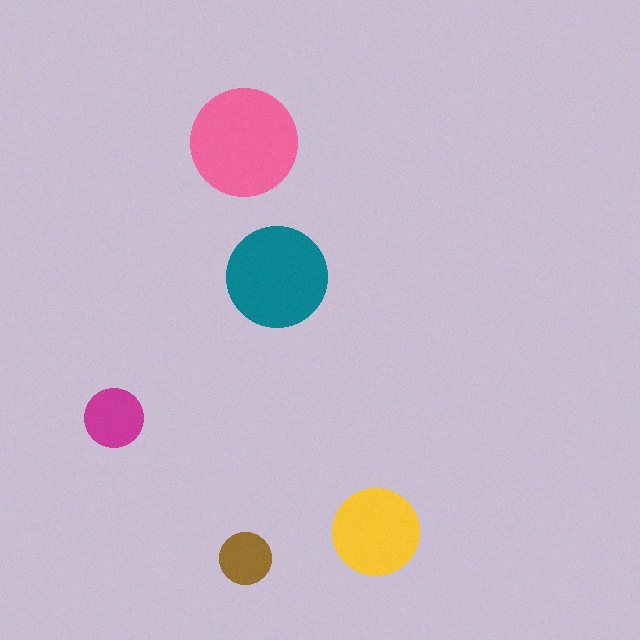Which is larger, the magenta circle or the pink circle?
The pink one.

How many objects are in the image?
There are 5 objects in the image.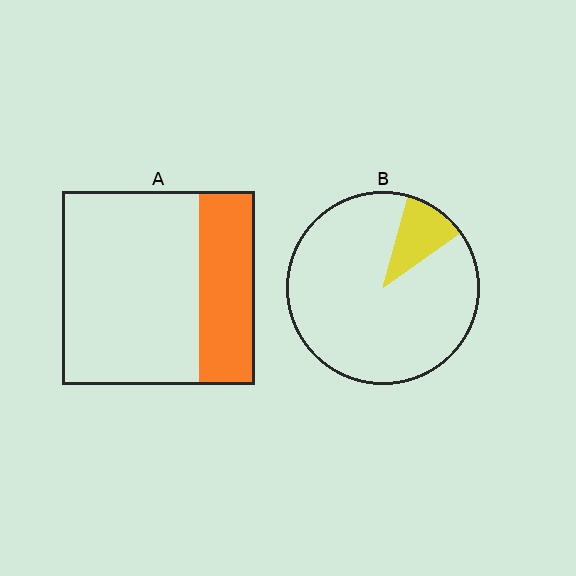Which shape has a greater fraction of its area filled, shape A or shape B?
Shape A.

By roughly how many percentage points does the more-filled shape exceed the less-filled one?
By roughly 20 percentage points (A over B).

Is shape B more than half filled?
No.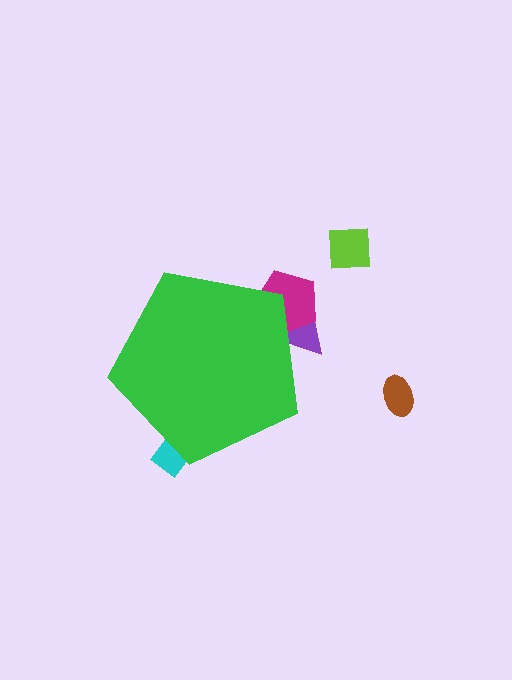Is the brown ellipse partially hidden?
No, the brown ellipse is fully visible.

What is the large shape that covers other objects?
A green pentagon.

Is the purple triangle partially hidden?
Yes, the purple triangle is partially hidden behind the green pentagon.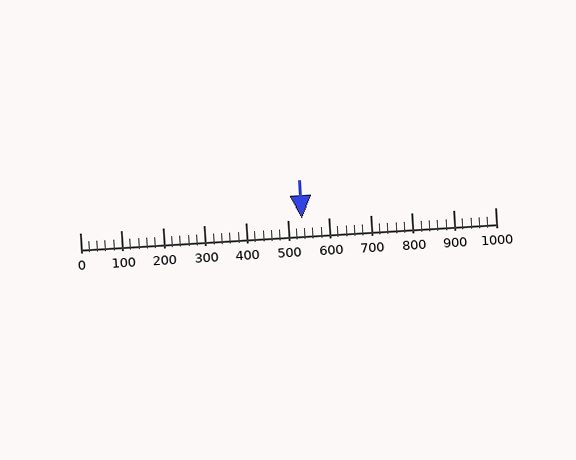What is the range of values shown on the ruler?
The ruler shows values from 0 to 1000.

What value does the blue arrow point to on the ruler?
The blue arrow points to approximately 535.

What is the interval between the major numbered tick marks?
The major tick marks are spaced 100 units apart.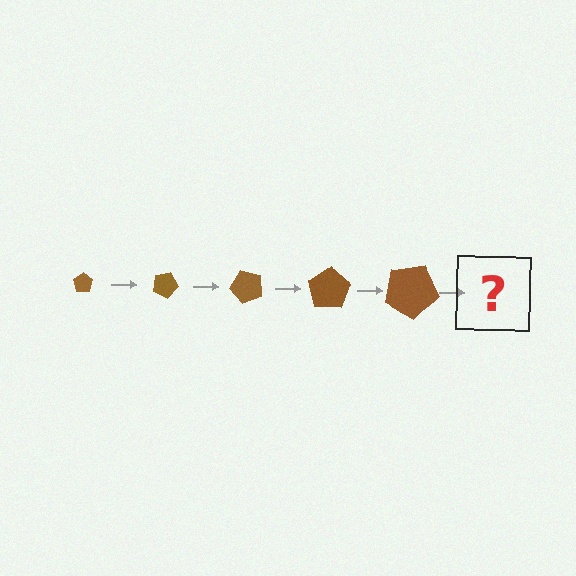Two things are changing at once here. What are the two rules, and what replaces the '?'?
The two rules are that the pentagon grows larger each step and it rotates 25 degrees each step. The '?' should be a pentagon, larger than the previous one and rotated 125 degrees from the start.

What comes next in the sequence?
The next element should be a pentagon, larger than the previous one and rotated 125 degrees from the start.